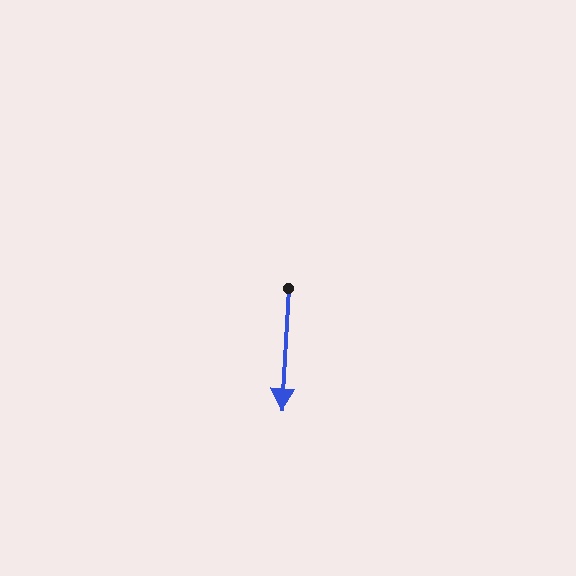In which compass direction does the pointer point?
South.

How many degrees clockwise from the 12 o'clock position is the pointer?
Approximately 183 degrees.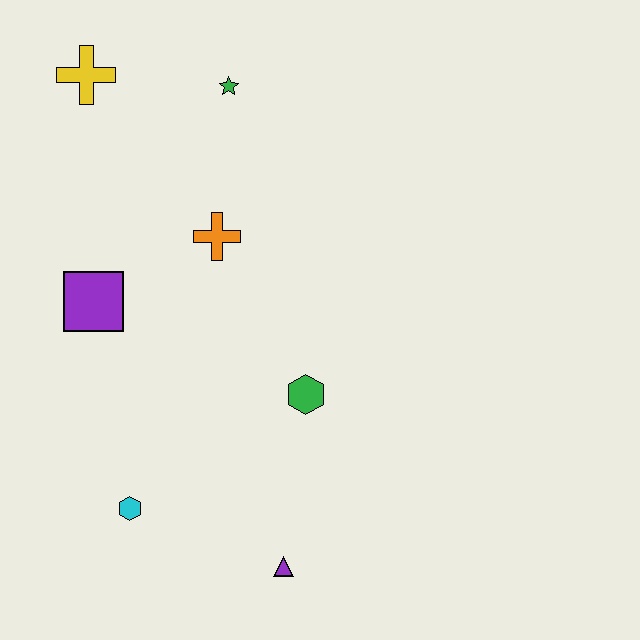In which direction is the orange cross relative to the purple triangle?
The orange cross is above the purple triangle.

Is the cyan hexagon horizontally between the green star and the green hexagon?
No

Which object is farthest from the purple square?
The purple triangle is farthest from the purple square.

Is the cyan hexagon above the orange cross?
No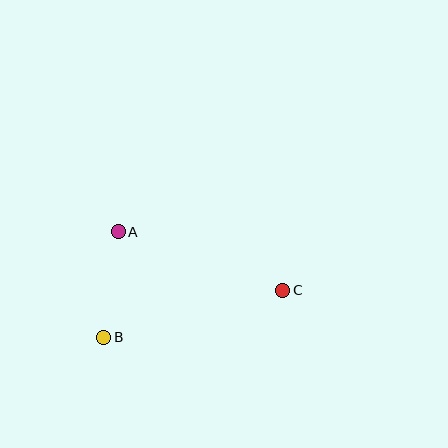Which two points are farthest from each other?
Points B and C are farthest from each other.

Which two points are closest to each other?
Points A and B are closest to each other.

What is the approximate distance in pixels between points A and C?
The distance between A and C is approximately 175 pixels.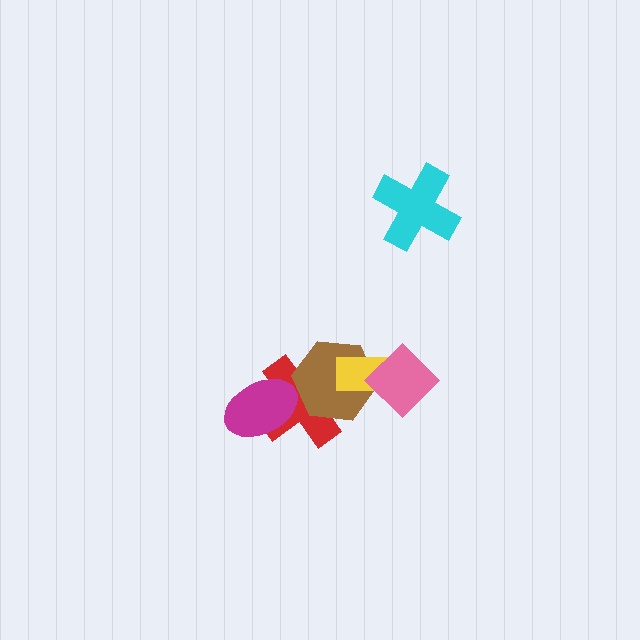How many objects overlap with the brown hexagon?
3 objects overlap with the brown hexagon.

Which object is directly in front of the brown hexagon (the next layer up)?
The yellow rectangle is directly in front of the brown hexagon.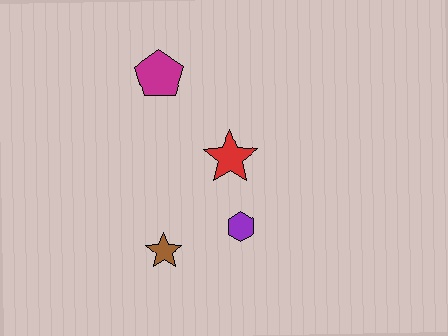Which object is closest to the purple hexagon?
The red star is closest to the purple hexagon.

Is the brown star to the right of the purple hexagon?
No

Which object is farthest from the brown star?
The magenta pentagon is farthest from the brown star.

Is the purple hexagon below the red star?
Yes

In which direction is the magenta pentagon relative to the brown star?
The magenta pentagon is above the brown star.